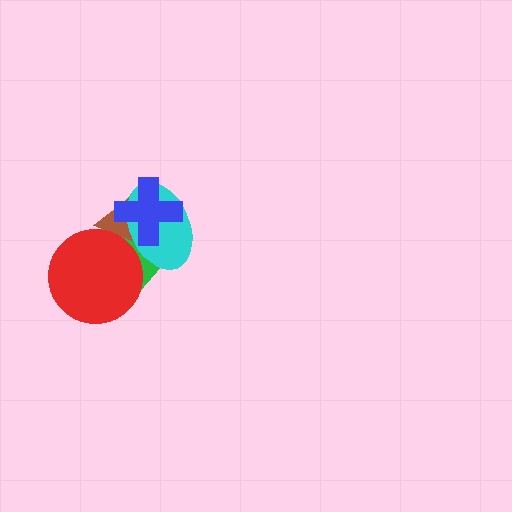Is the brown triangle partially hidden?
Yes, it is partially covered by another shape.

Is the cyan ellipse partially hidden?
Yes, it is partially covered by another shape.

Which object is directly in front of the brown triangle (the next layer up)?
The cyan ellipse is directly in front of the brown triangle.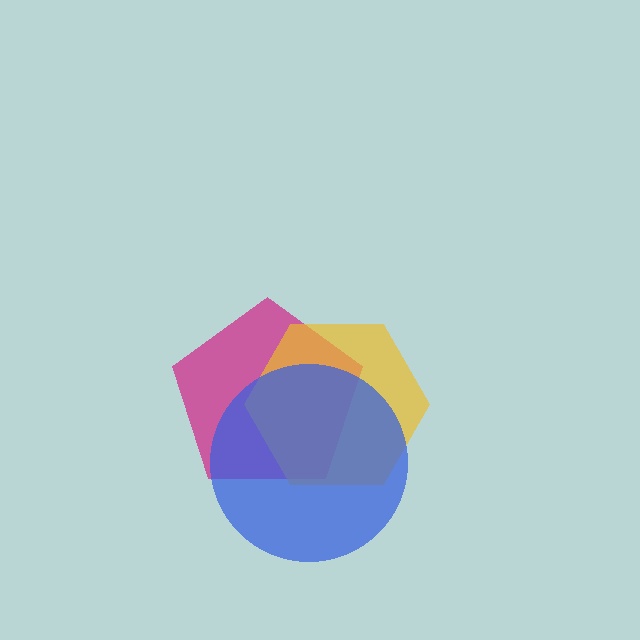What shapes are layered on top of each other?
The layered shapes are: a magenta pentagon, a yellow hexagon, a blue circle.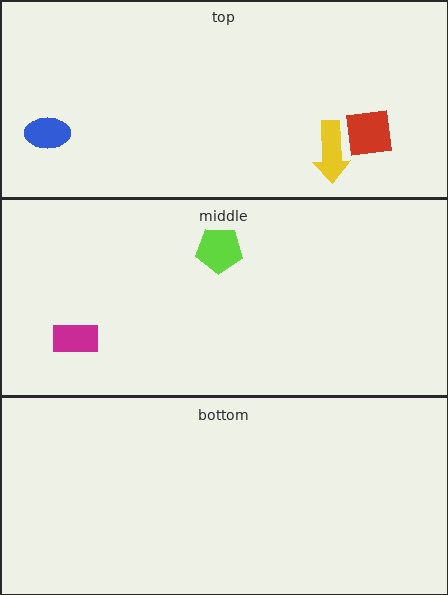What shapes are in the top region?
The yellow arrow, the red square, the blue ellipse.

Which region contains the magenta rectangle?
The middle region.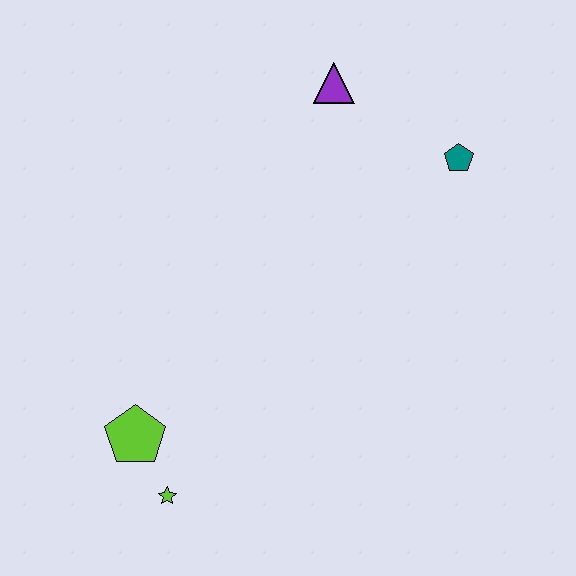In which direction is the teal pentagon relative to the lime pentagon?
The teal pentagon is to the right of the lime pentagon.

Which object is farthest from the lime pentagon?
The teal pentagon is farthest from the lime pentagon.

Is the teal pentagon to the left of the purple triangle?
No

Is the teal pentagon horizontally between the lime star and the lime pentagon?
No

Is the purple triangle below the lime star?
No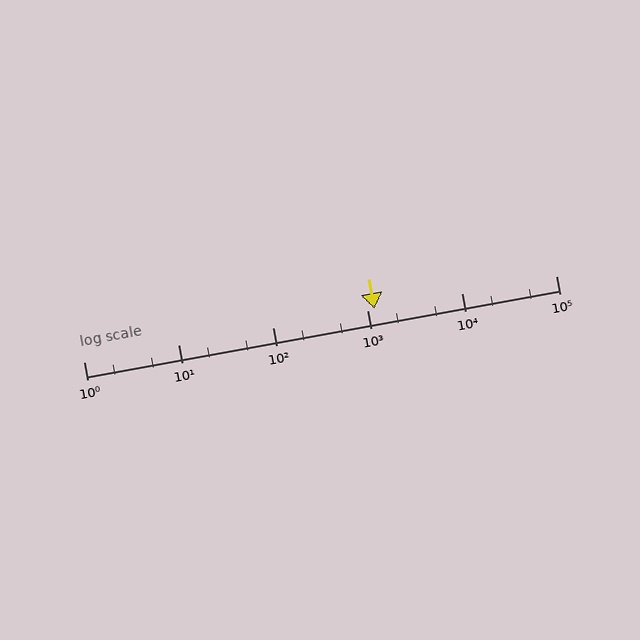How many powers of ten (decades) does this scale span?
The scale spans 5 decades, from 1 to 100000.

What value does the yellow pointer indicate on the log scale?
The pointer indicates approximately 1200.